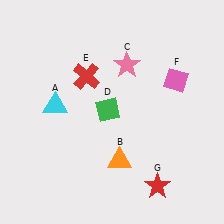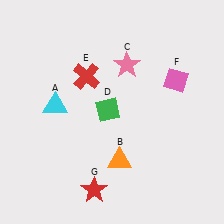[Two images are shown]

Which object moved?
The red star (G) moved left.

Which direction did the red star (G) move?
The red star (G) moved left.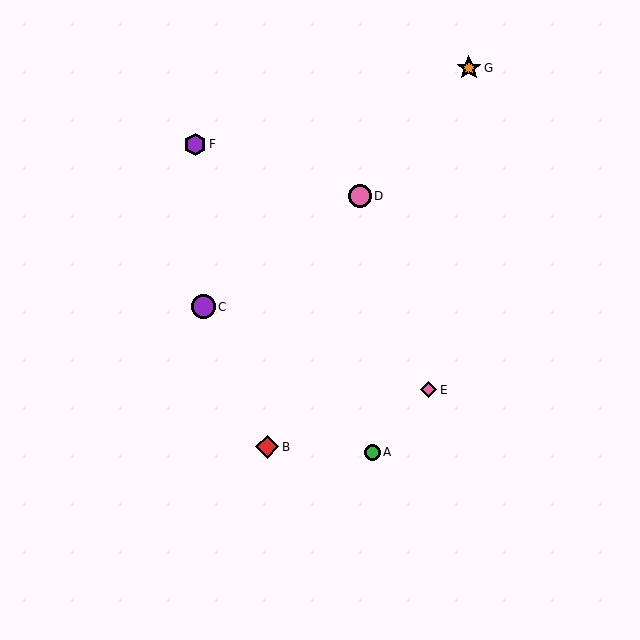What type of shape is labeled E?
Shape E is a pink diamond.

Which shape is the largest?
The orange star (labeled G) is the largest.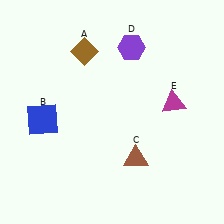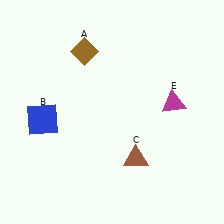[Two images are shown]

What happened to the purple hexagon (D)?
The purple hexagon (D) was removed in Image 2. It was in the top-right area of Image 1.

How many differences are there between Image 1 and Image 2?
There is 1 difference between the two images.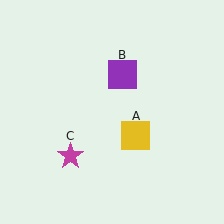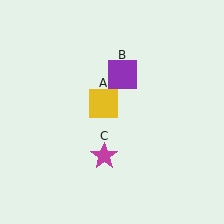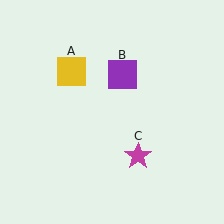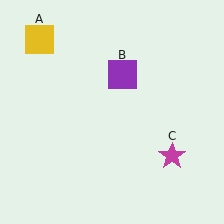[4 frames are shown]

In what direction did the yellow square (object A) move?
The yellow square (object A) moved up and to the left.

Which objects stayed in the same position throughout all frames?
Purple square (object B) remained stationary.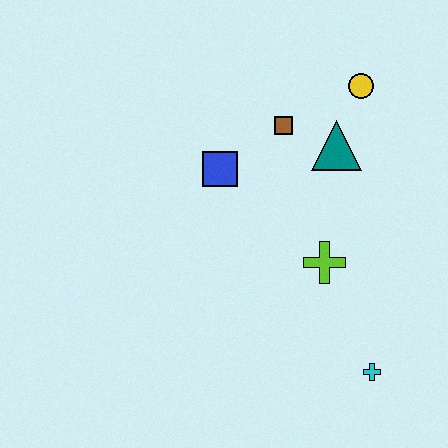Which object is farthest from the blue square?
The cyan cross is farthest from the blue square.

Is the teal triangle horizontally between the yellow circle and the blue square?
Yes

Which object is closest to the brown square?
The teal triangle is closest to the brown square.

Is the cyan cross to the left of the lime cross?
No